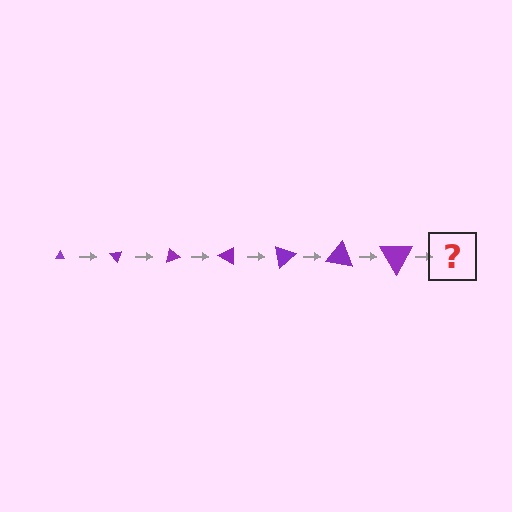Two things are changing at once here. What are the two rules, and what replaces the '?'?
The two rules are that the triangle grows larger each step and it rotates 50 degrees each step. The '?' should be a triangle, larger than the previous one and rotated 350 degrees from the start.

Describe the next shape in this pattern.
It should be a triangle, larger than the previous one and rotated 350 degrees from the start.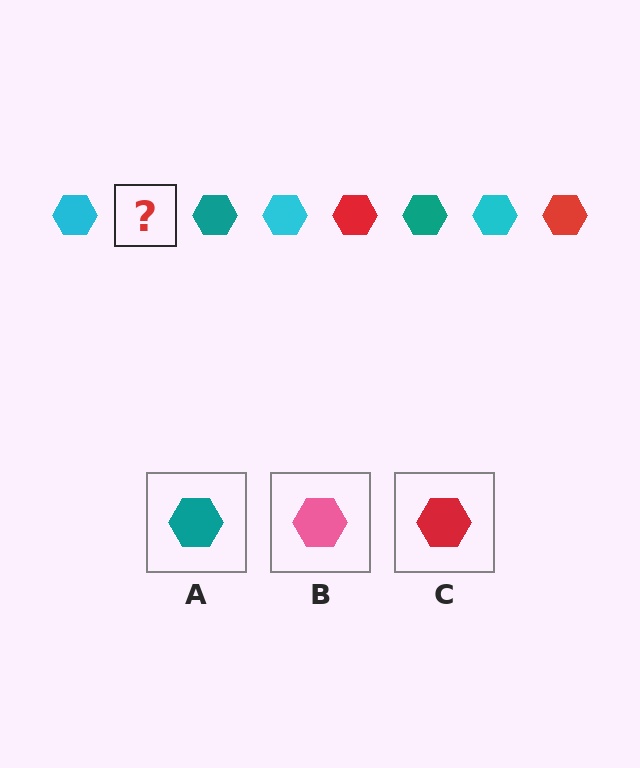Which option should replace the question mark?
Option C.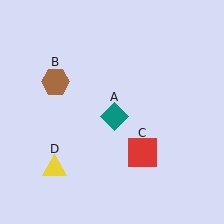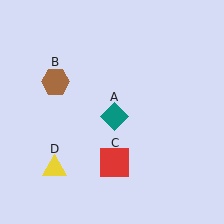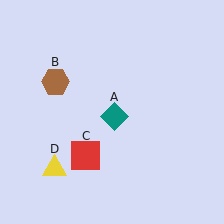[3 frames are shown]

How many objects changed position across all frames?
1 object changed position: red square (object C).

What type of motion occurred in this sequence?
The red square (object C) rotated clockwise around the center of the scene.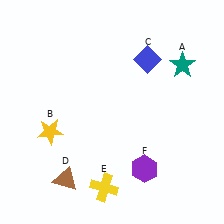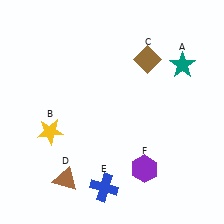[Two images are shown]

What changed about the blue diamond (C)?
In Image 1, C is blue. In Image 2, it changed to brown.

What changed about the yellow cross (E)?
In Image 1, E is yellow. In Image 2, it changed to blue.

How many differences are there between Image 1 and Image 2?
There are 2 differences between the two images.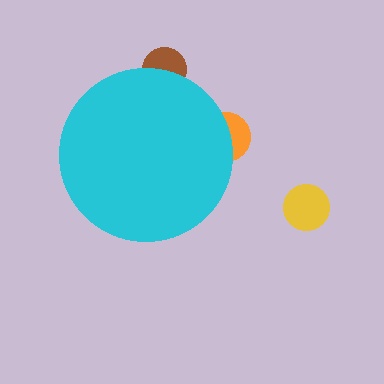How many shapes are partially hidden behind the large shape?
2 shapes are partially hidden.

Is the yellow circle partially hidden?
No, the yellow circle is fully visible.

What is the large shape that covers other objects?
A cyan circle.